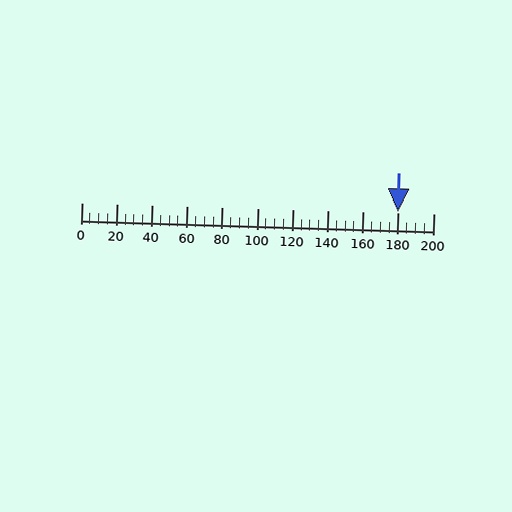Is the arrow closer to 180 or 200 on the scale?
The arrow is closer to 180.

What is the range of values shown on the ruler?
The ruler shows values from 0 to 200.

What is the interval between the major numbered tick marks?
The major tick marks are spaced 20 units apart.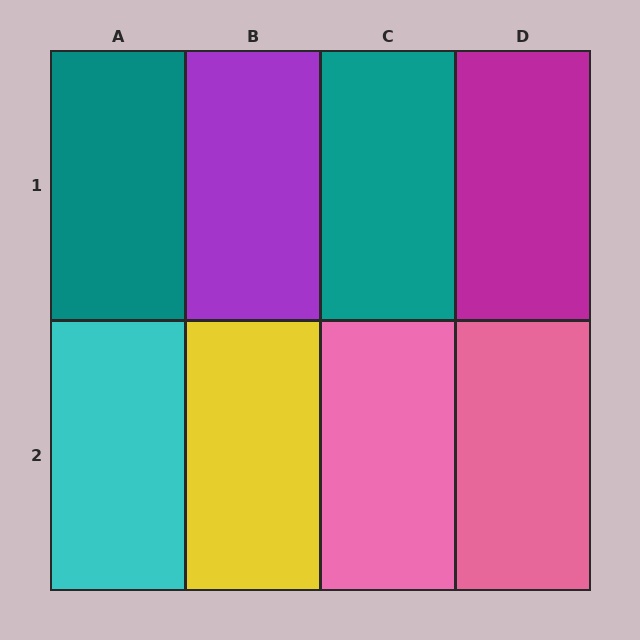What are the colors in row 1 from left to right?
Teal, purple, teal, magenta.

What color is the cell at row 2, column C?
Pink.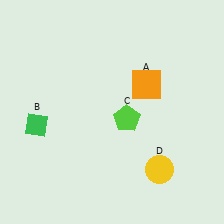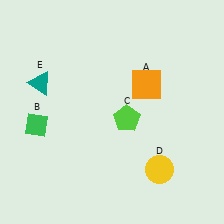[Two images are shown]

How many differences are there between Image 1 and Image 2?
There is 1 difference between the two images.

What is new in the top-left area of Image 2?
A teal triangle (E) was added in the top-left area of Image 2.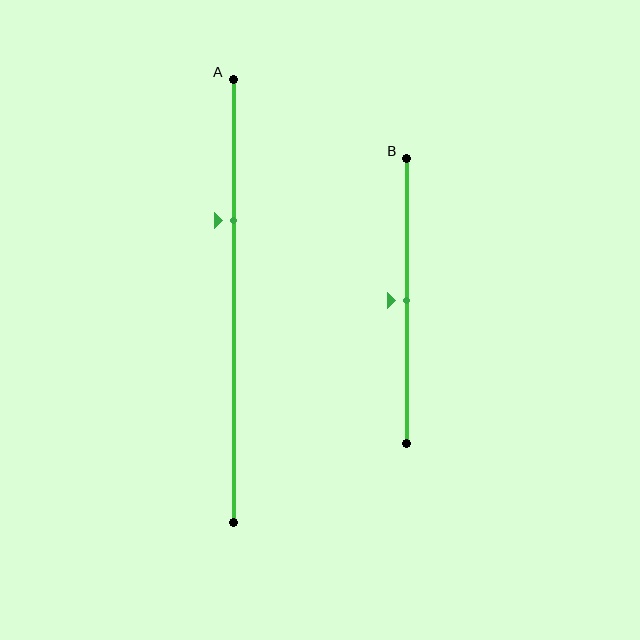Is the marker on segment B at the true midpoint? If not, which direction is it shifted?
Yes, the marker on segment B is at the true midpoint.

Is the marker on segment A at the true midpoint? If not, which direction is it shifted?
No, the marker on segment A is shifted upward by about 18% of the segment length.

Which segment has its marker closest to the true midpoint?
Segment B has its marker closest to the true midpoint.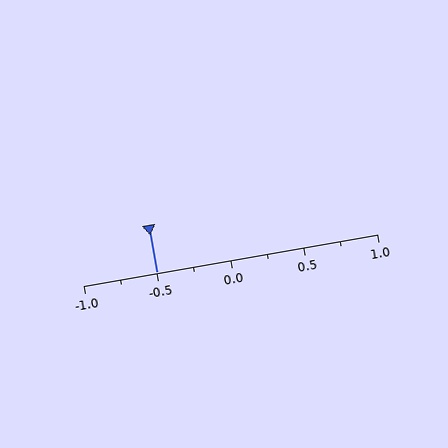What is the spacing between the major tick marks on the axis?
The major ticks are spaced 0.5 apart.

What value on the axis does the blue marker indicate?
The marker indicates approximately -0.5.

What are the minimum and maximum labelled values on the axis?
The axis runs from -1.0 to 1.0.